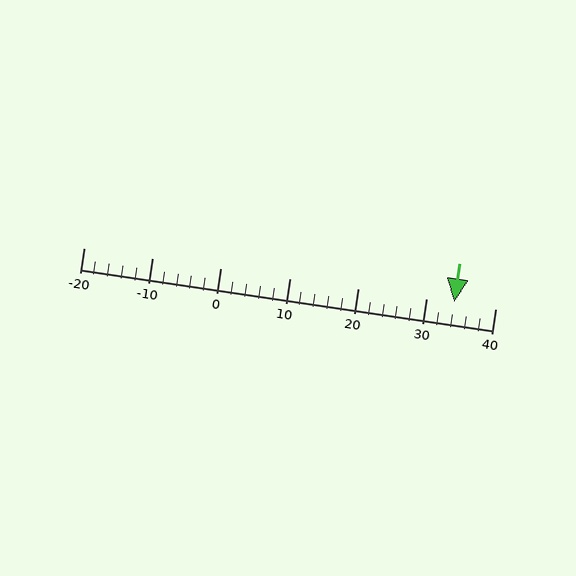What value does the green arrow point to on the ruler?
The green arrow points to approximately 34.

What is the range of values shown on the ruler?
The ruler shows values from -20 to 40.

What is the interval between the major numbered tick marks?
The major tick marks are spaced 10 units apart.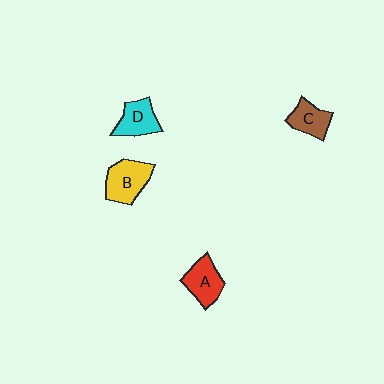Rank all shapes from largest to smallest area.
From largest to smallest: B (yellow), A (red), D (cyan), C (brown).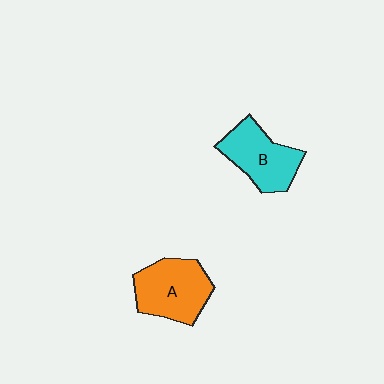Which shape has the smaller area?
Shape B (cyan).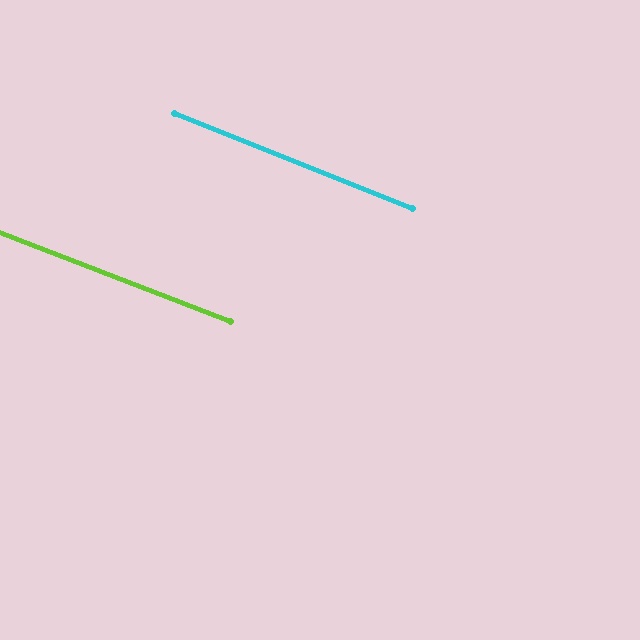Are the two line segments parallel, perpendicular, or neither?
Parallel — their directions differ by only 0.9°.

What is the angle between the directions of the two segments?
Approximately 1 degree.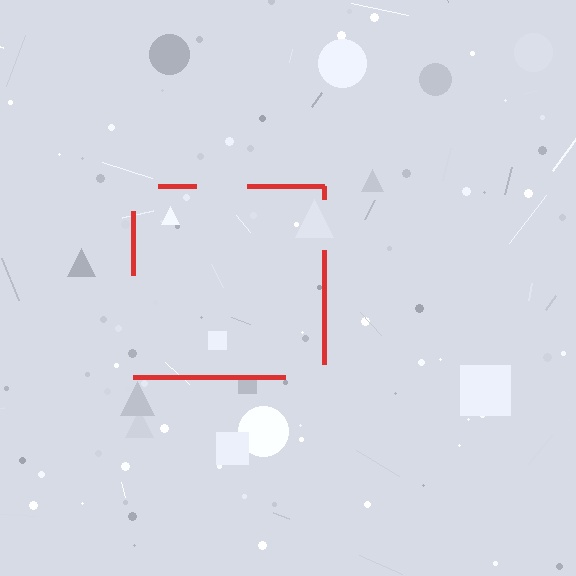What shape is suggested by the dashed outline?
The dashed outline suggests a square.